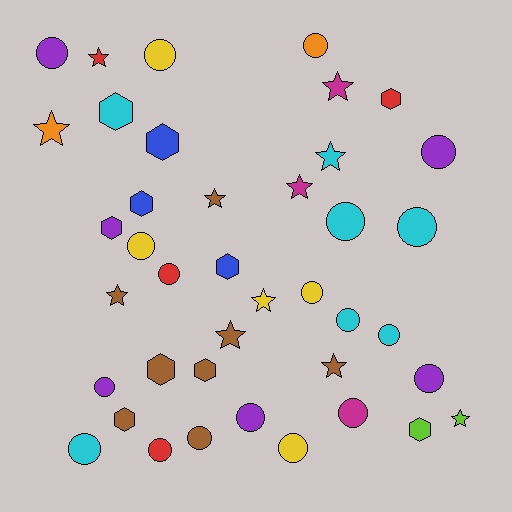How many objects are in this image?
There are 40 objects.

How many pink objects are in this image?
There are no pink objects.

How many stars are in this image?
There are 11 stars.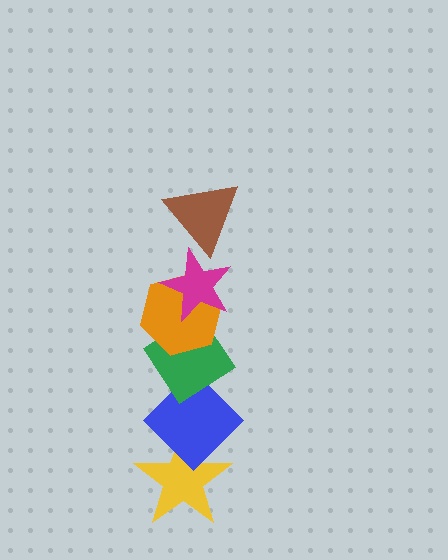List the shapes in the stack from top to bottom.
From top to bottom: the brown triangle, the magenta star, the orange hexagon, the green diamond, the blue diamond, the yellow star.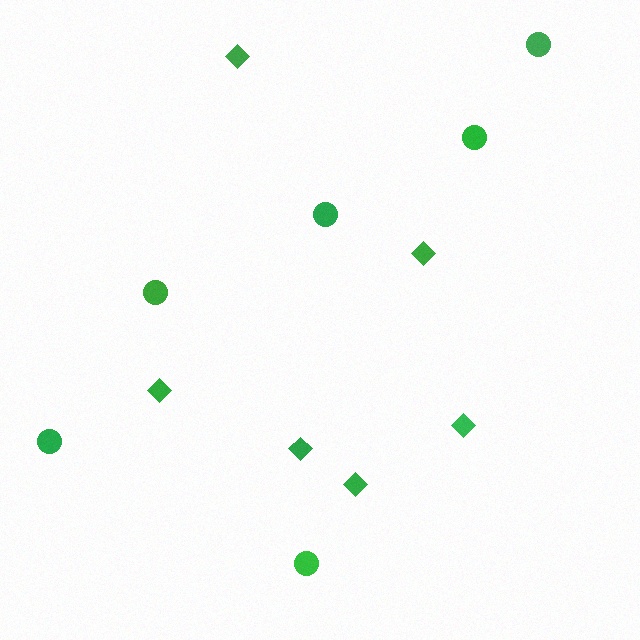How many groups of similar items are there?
There are 2 groups: one group of circles (6) and one group of diamonds (6).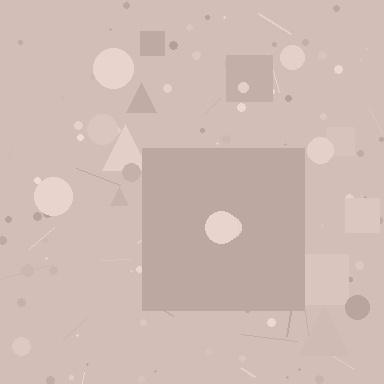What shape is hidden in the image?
A square is hidden in the image.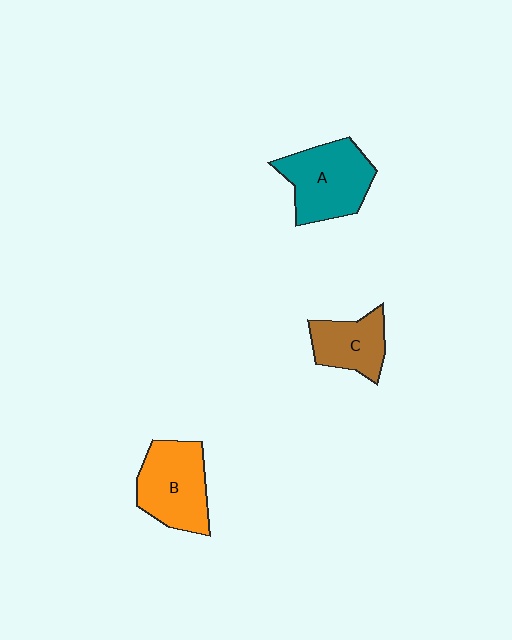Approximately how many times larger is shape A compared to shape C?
Approximately 1.5 times.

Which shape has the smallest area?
Shape C (brown).